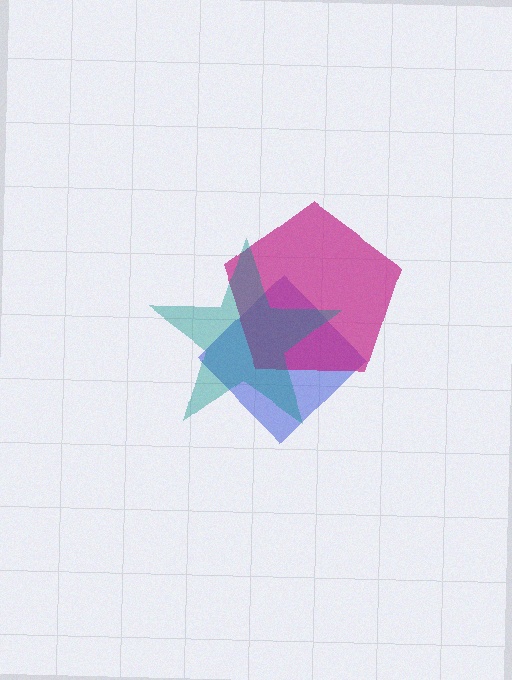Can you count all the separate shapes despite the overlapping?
Yes, there are 3 separate shapes.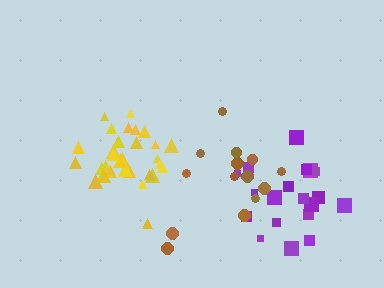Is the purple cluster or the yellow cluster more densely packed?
Yellow.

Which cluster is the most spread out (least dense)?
Brown.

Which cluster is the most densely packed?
Yellow.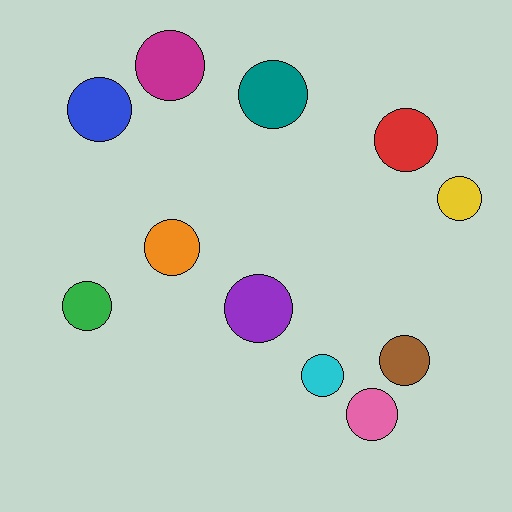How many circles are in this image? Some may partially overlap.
There are 11 circles.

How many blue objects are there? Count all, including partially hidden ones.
There is 1 blue object.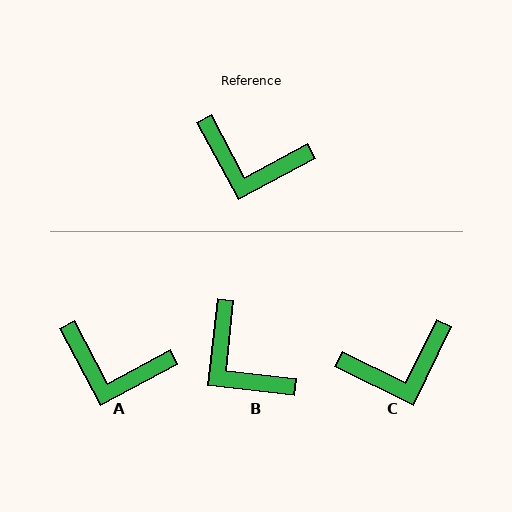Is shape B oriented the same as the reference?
No, it is off by about 35 degrees.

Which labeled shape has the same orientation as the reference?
A.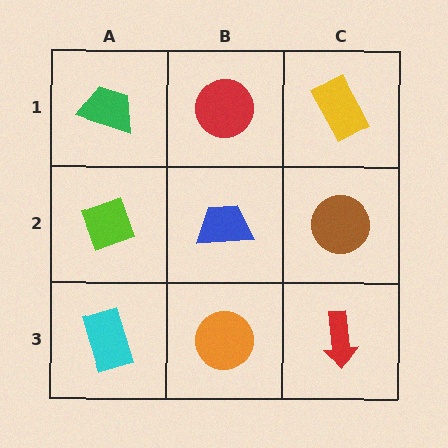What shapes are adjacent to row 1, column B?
A blue trapezoid (row 2, column B), a green trapezoid (row 1, column A), a yellow rectangle (row 1, column C).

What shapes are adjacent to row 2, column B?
A red circle (row 1, column B), an orange circle (row 3, column B), a lime diamond (row 2, column A), a brown circle (row 2, column C).